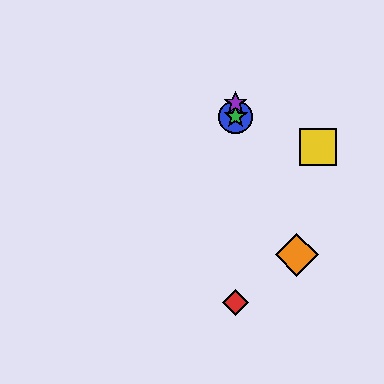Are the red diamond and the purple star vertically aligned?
Yes, both are at x≈236.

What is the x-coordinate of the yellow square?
The yellow square is at x≈318.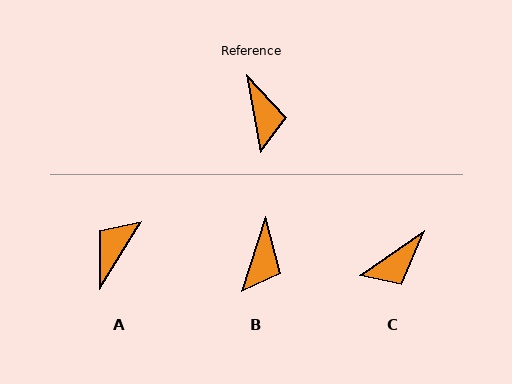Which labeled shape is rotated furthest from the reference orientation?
A, about 138 degrees away.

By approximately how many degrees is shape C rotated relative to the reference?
Approximately 66 degrees clockwise.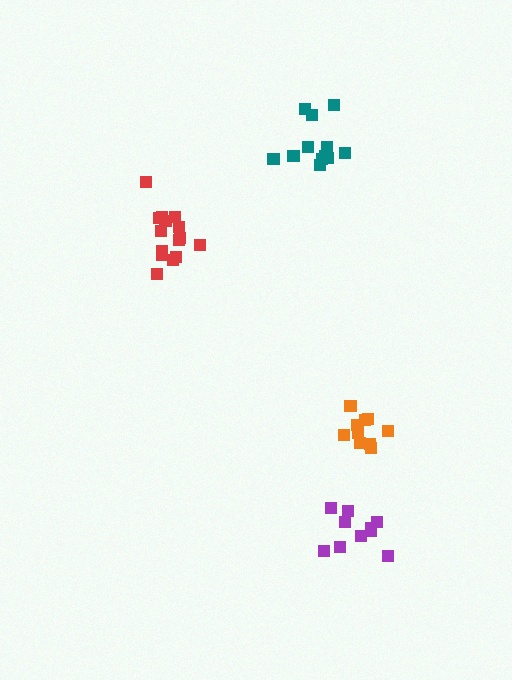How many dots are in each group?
Group 1: 12 dots, Group 2: 10 dots, Group 3: 10 dots, Group 4: 15 dots (47 total).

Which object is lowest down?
The purple cluster is bottommost.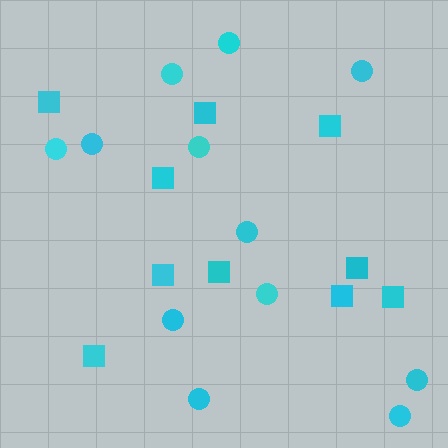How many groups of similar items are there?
There are 2 groups: one group of squares (10) and one group of circles (12).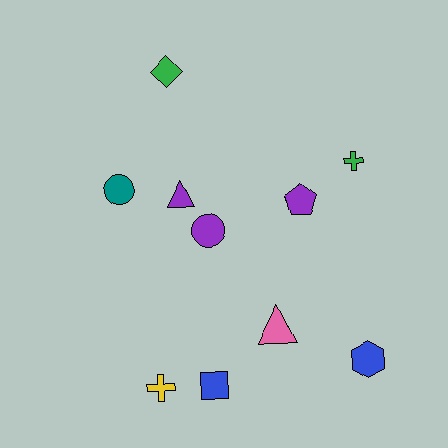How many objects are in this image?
There are 10 objects.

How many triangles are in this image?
There are 2 triangles.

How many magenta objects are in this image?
There are no magenta objects.